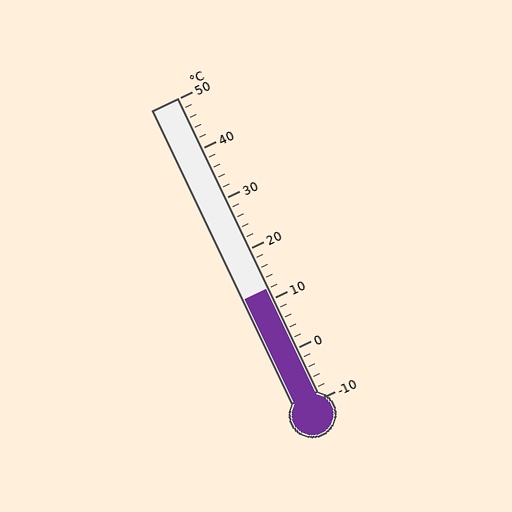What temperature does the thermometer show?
The thermometer shows approximately 12°C.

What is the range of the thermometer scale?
The thermometer scale ranges from -10°C to 50°C.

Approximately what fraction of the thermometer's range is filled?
The thermometer is filled to approximately 35% of its range.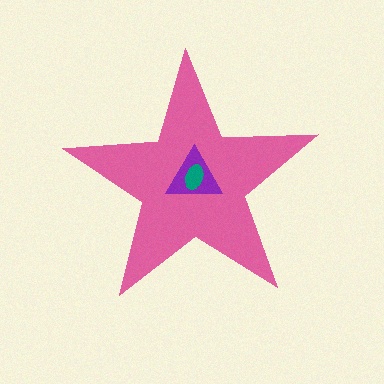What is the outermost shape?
The pink star.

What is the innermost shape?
The teal ellipse.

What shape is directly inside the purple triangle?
The teal ellipse.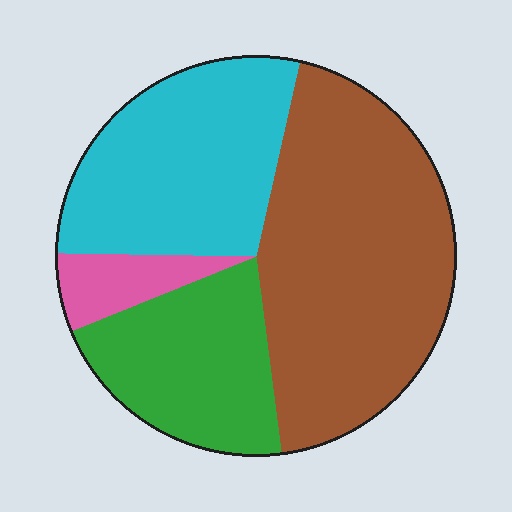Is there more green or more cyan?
Cyan.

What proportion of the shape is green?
Green takes up about one fifth (1/5) of the shape.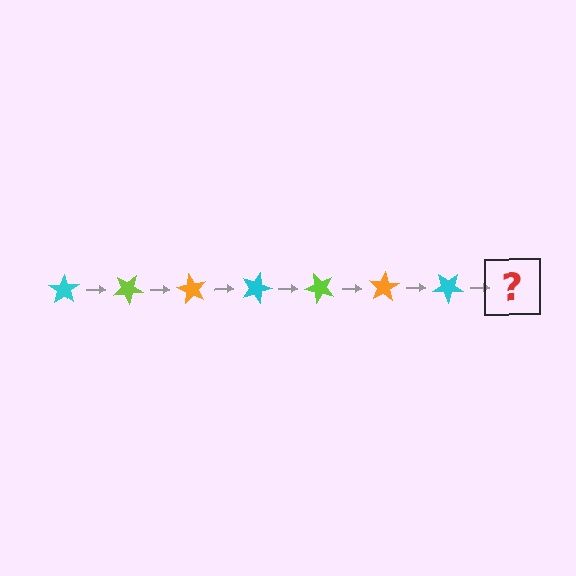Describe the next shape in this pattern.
It should be a lime star, rotated 210 degrees from the start.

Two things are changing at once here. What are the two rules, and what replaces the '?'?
The two rules are that it rotates 30 degrees each step and the color cycles through cyan, lime, and orange. The '?' should be a lime star, rotated 210 degrees from the start.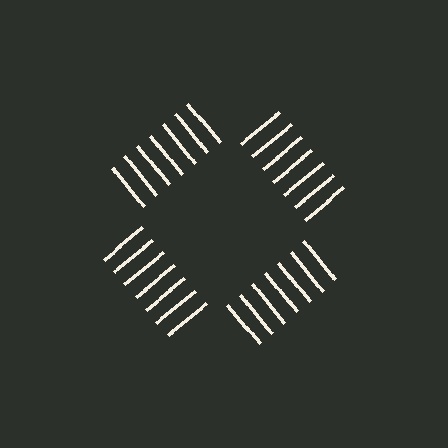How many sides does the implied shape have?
4 sides — the line-ends trace a square.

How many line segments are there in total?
28 — 7 along each of the 4 edges.